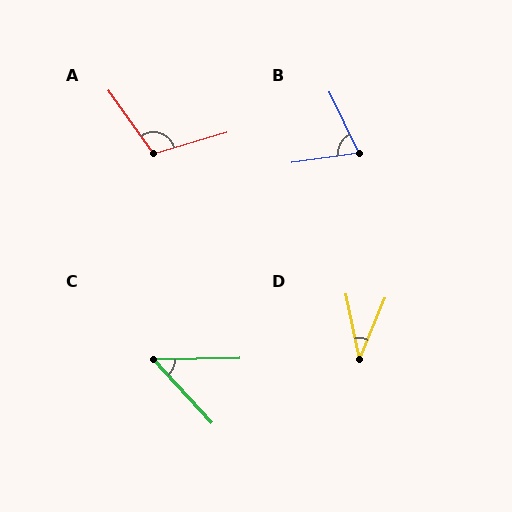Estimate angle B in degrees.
Approximately 72 degrees.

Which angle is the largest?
A, at approximately 110 degrees.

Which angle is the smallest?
D, at approximately 35 degrees.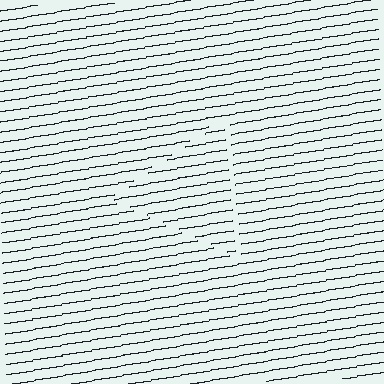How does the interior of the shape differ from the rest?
The interior of the shape contains the same grating, shifted by half a period — the contour is defined by the phase discontinuity where line-ends from the inner and outer gratings abut.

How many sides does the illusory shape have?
3 sides — the line-ends trace a triangle.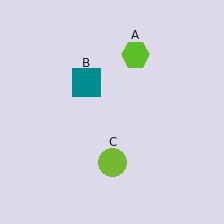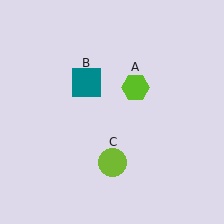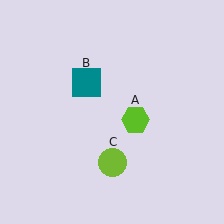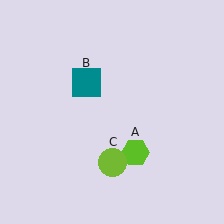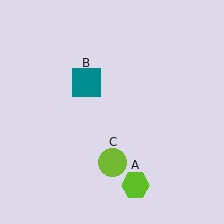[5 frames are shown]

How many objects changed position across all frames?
1 object changed position: lime hexagon (object A).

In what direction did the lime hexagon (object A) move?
The lime hexagon (object A) moved down.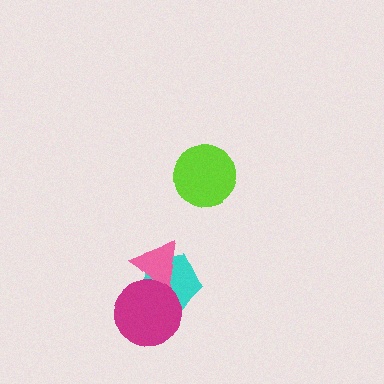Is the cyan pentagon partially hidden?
Yes, it is partially covered by another shape.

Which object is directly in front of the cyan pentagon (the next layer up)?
The pink triangle is directly in front of the cyan pentagon.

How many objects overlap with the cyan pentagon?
2 objects overlap with the cyan pentagon.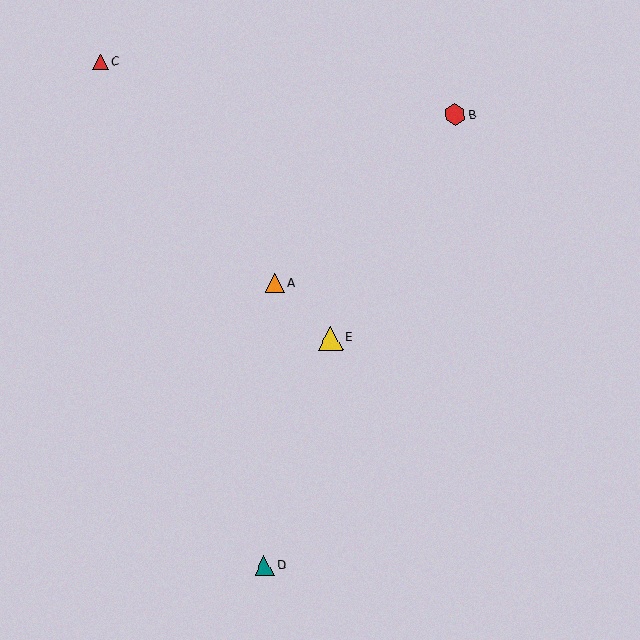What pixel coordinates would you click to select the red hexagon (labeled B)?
Click at (455, 115) to select the red hexagon B.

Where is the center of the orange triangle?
The center of the orange triangle is at (275, 283).